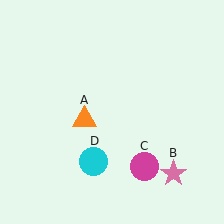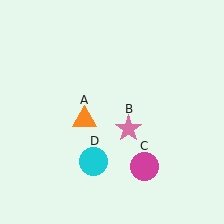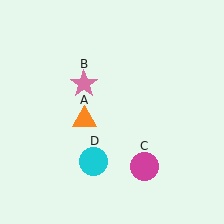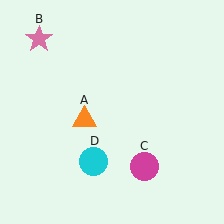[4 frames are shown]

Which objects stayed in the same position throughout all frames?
Orange triangle (object A) and magenta circle (object C) and cyan circle (object D) remained stationary.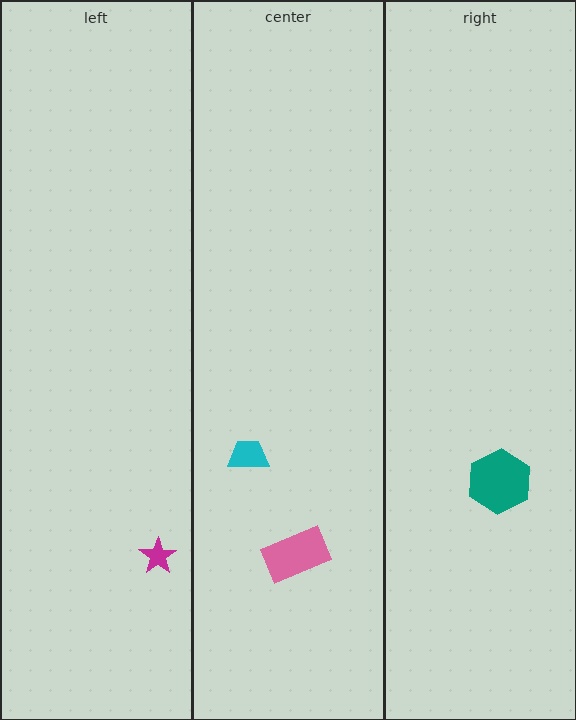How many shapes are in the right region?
1.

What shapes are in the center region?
The pink rectangle, the cyan trapezoid.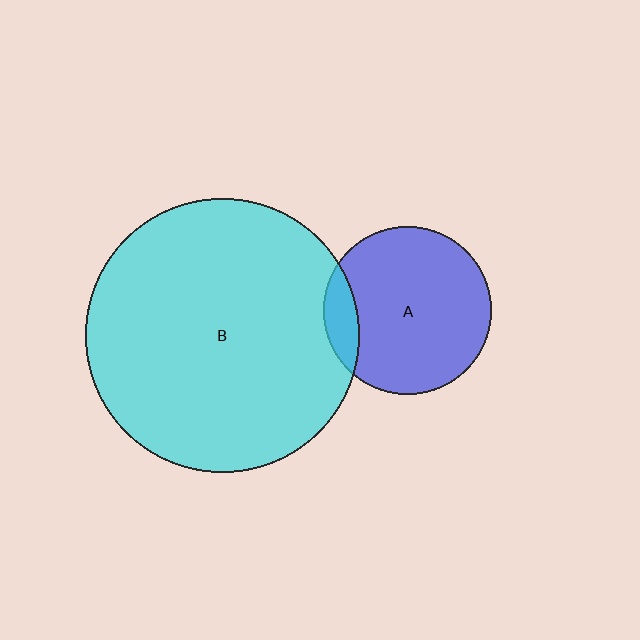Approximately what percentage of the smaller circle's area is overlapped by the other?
Approximately 10%.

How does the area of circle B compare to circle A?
Approximately 2.7 times.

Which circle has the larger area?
Circle B (cyan).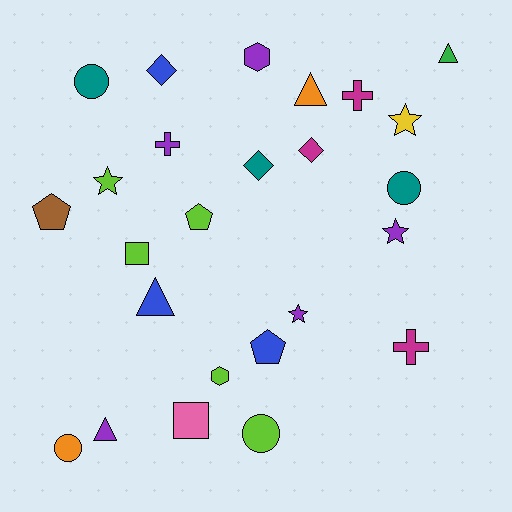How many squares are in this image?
There are 2 squares.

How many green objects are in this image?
There is 1 green object.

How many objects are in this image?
There are 25 objects.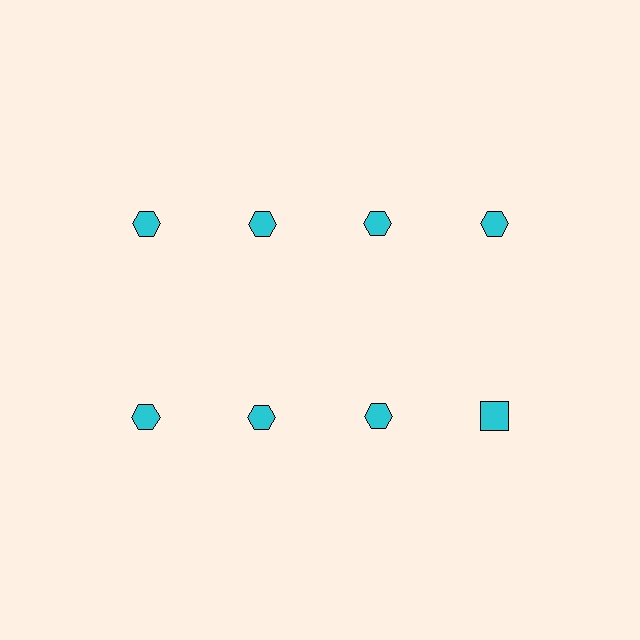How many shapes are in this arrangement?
There are 8 shapes arranged in a grid pattern.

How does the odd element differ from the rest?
It has a different shape: square instead of hexagon.